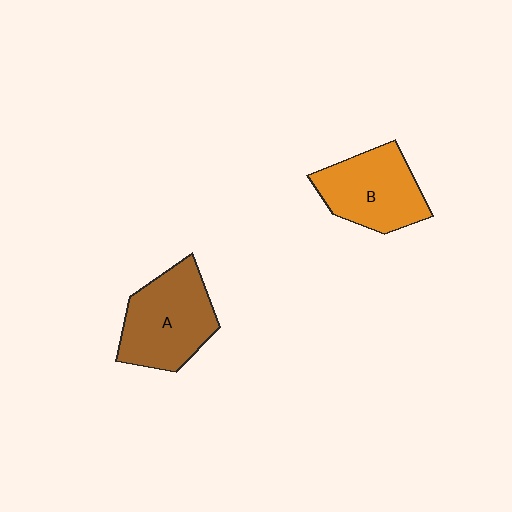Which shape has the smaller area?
Shape B (orange).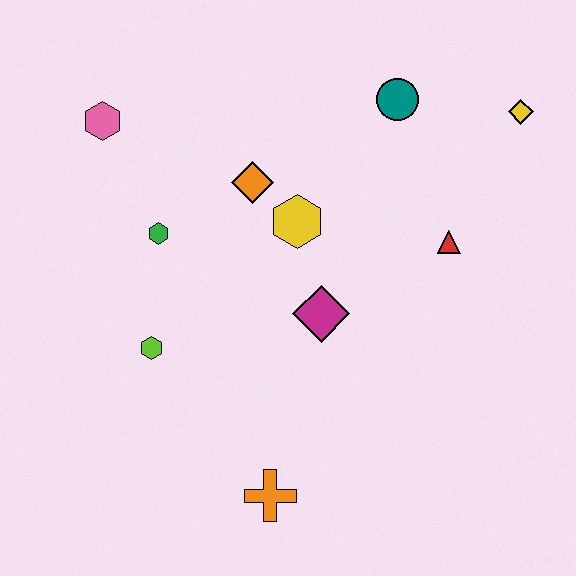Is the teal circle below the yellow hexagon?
No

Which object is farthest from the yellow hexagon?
The orange cross is farthest from the yellow hexagon.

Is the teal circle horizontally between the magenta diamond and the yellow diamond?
Yes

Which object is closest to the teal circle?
The yellow diamond is closest to the teal circle.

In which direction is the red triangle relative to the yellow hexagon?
The red triangle is to the right of the yellow hexagon.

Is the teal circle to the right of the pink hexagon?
Yes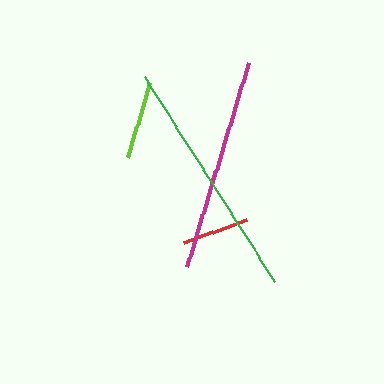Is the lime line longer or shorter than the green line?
The green line is longer than the lime line.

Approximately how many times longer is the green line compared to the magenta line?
The green line is approximately 1.1 times the length of the magenta line.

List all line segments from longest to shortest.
From longest to shortest: green, magenta, lime, red.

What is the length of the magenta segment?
The magenta segment is approximately 213 pixels long.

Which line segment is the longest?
The green line is the longest at approximately 243 pixels.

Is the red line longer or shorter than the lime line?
The lime line is longer than the red line.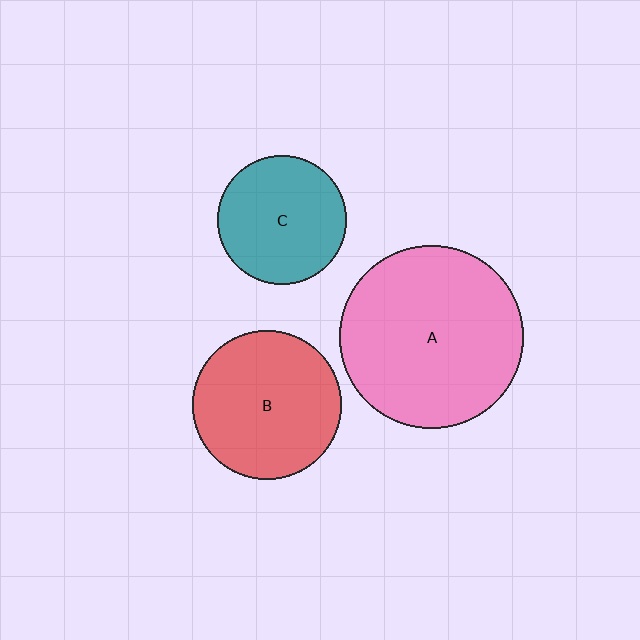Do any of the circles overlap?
No, none of the circles overlap.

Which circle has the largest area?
Circle A (pink).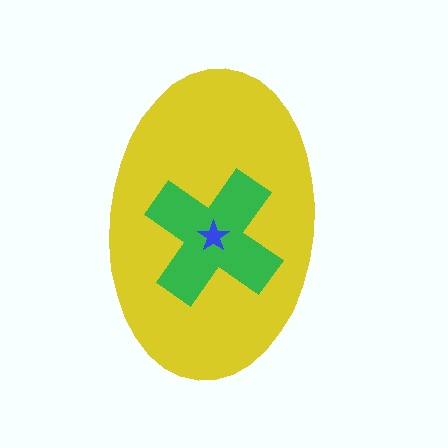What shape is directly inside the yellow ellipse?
The green cross.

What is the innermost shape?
The blue star.